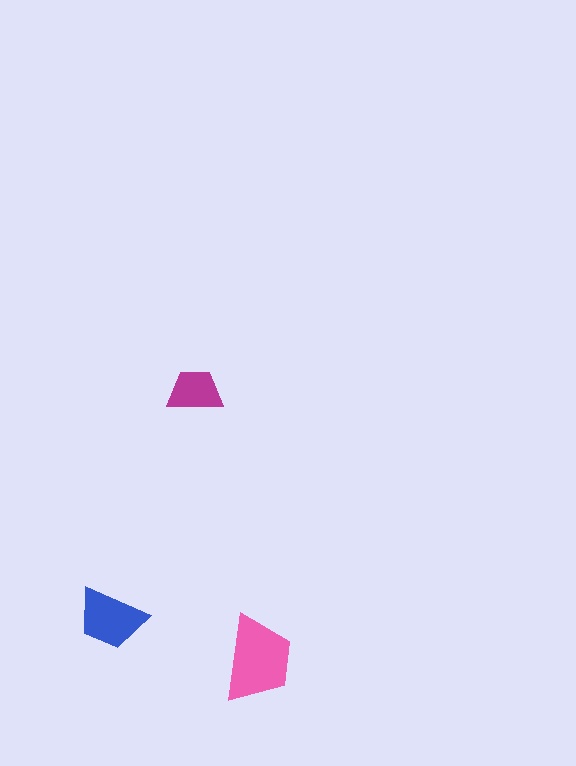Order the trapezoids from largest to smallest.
the pink one, the blue one, the magenta one.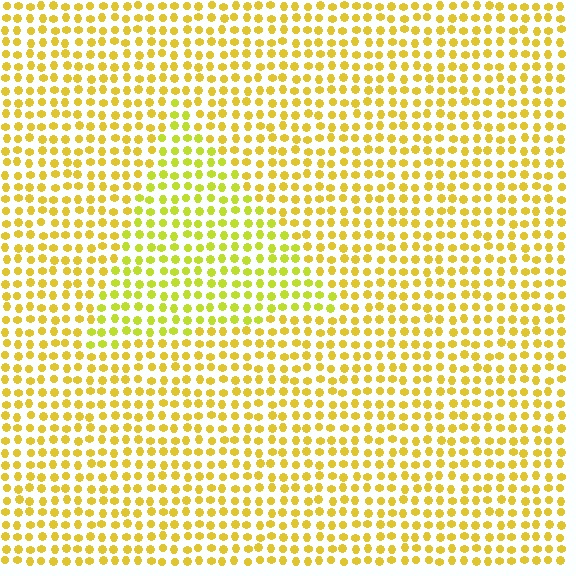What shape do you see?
I see a triangle.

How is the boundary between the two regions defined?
The boundary is defined purely by a slight shift in hue (about 21 degrees). Spacing, size, and orientation are identical on both sides.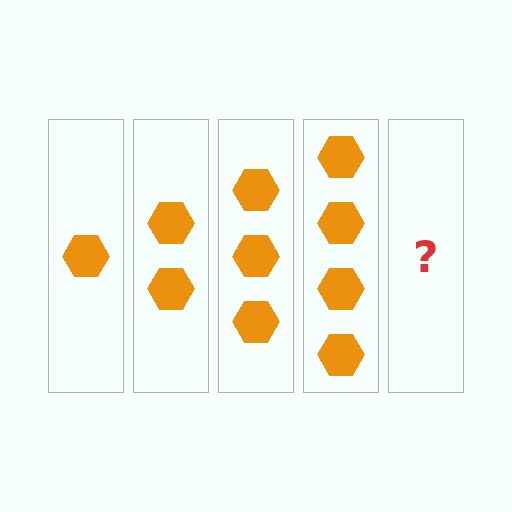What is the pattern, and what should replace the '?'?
The pattern is that each step adds one more hexagon. The '?' should be 5 hexagons.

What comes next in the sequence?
The next element should be 5 hexagons.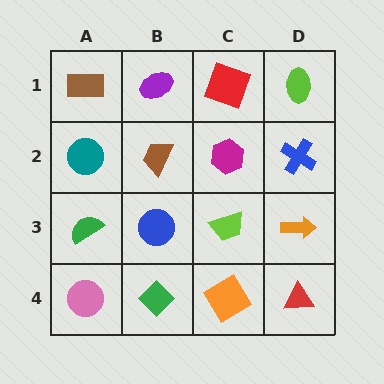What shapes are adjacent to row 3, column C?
A magenta hexagon (row 2, column C), an orange diamond (row 4, column C), a blue circle (row 3, column B), an orange arrow (row 3, column D).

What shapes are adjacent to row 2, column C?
A red square (row 1, column C), a lime trapezoid (row 3, column C), a brown trapezoid (row 2, column B), a blue cross (row 2, column D).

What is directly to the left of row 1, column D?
A red square.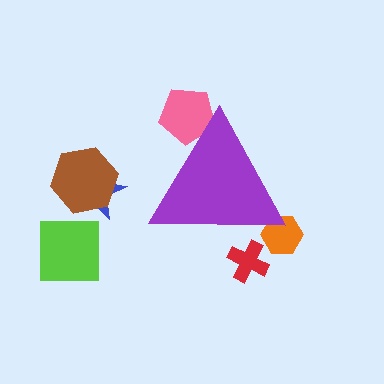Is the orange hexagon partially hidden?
Yes, the orange hexagon is partially hidden behind the purple triangle.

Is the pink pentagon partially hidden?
Yes, the pink pentagon is partially hidden behind the purple triangle.